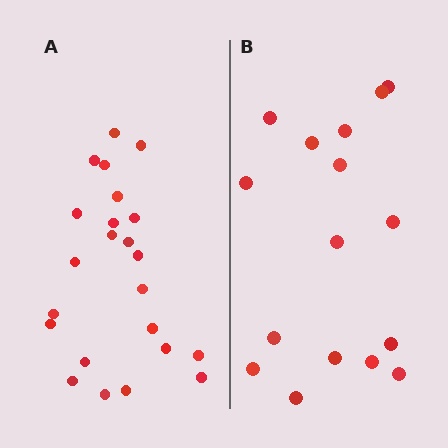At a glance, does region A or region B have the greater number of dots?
Region A (the left region) has more dots.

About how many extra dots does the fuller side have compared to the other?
Region A has roughly 8 or so more dots than region B.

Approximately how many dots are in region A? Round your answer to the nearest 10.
About 20 dots. (The exact count is 23, which rounds to 20.)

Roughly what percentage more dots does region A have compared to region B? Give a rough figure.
About 45% more.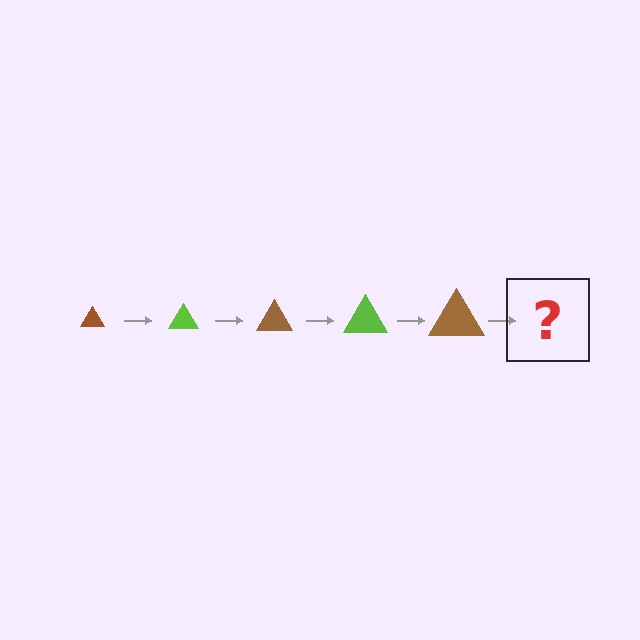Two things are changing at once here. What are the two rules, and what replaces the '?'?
The two rules are that the triangle grows larger each step and the color cycles through brown and lime. The '?' should be a lime triangle, larger than the previous one.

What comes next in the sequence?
The next element should be a lime triangle, larger than the previous one.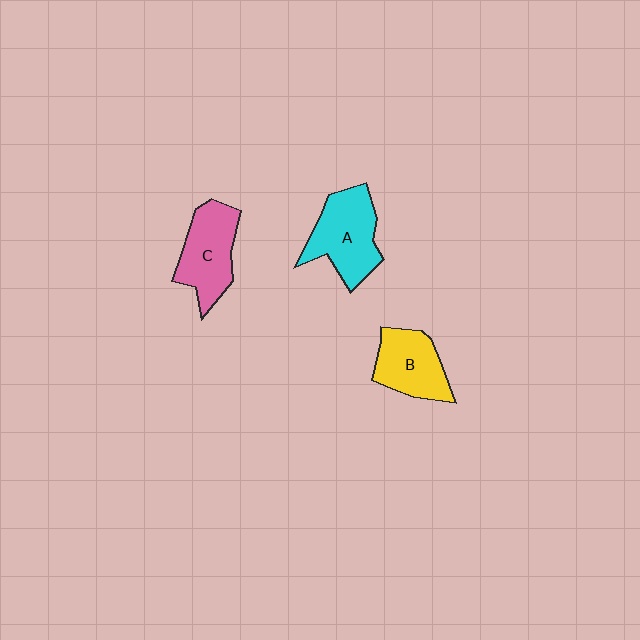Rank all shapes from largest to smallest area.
From largest to smallest: A (cyan), C (pink), B (yellow).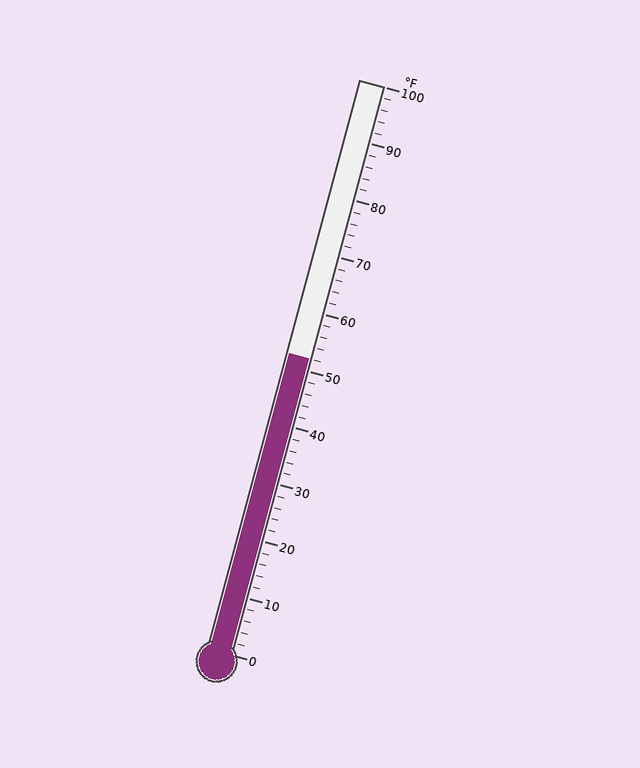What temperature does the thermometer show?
The thermometer shows approximately 52°F.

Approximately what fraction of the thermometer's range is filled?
The thermometer is filled to approximately 50% of its range.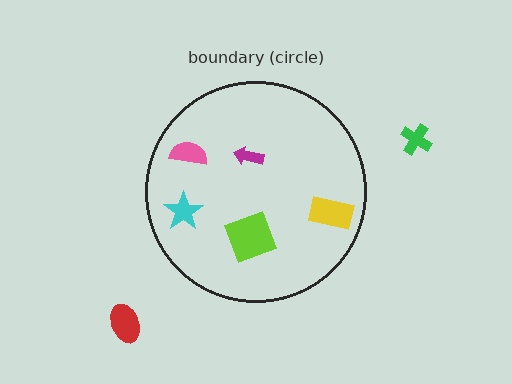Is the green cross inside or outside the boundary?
Outside.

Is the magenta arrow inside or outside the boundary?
Inside.